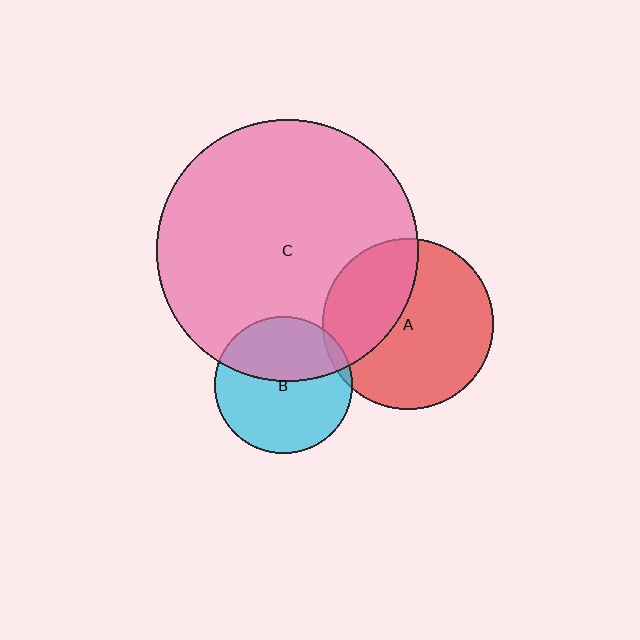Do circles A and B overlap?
Yes.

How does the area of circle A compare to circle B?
Approximately 1.5 times.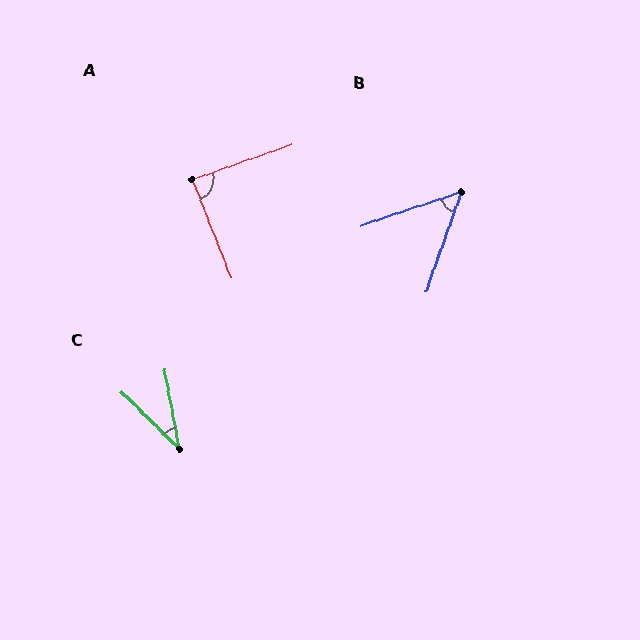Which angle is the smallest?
C, at approximately 35 degrees.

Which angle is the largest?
A, at approximately 88 degrees.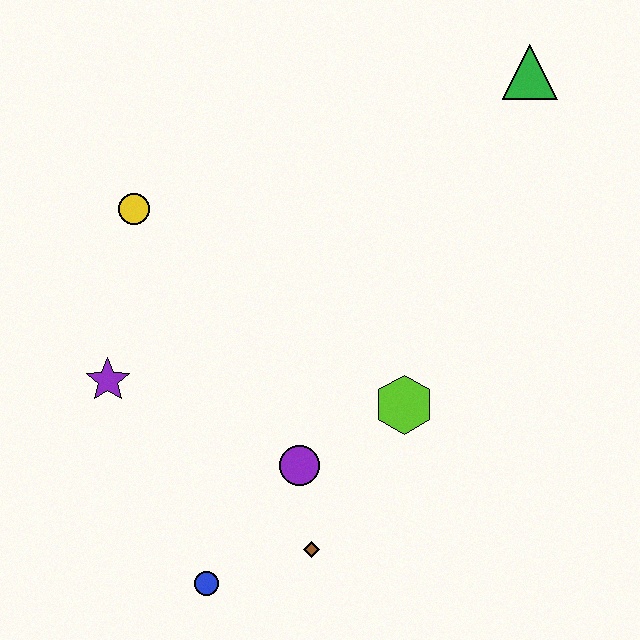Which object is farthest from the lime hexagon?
The green triangle is farthest from the lime hexagon.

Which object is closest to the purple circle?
The brown diamond is closest to the purple circle.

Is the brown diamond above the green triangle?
No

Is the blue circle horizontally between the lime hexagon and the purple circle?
No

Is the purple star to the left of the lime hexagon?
Yes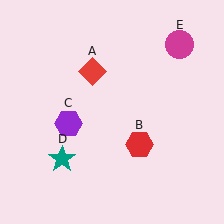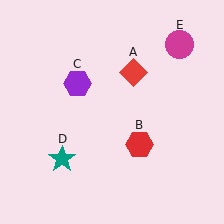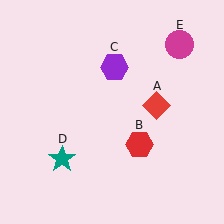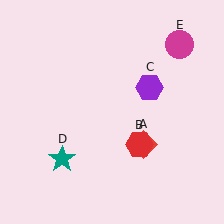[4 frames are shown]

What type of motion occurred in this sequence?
The red diamond (object A), purple hexagon (object C) rotated clockwise around the center of the scene.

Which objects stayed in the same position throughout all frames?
Red hexagon (object B) and teal star (object D) and magenta circle (object E) remained stationary.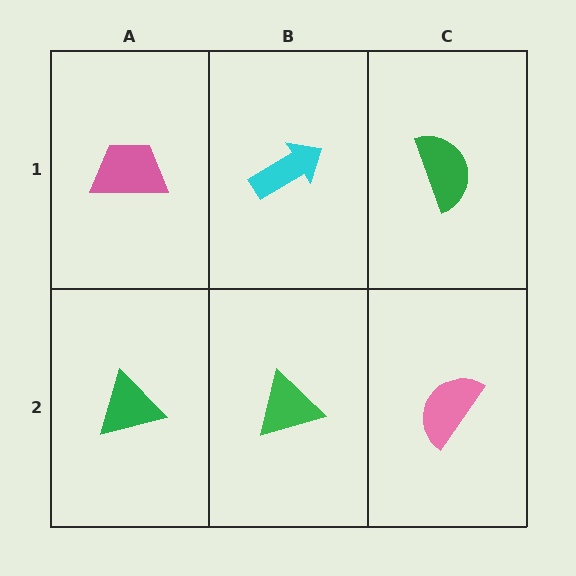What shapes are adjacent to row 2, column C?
A green semicircle (row 1, column C), a green triangle (row 2, column B).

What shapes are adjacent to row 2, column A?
A pink trapezoid (row 1, column A), a green triangle (row 2, column B).